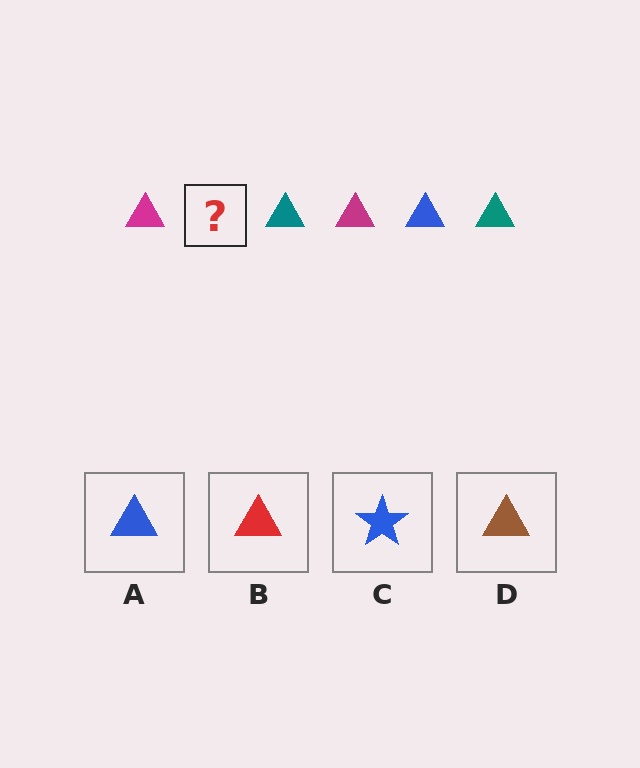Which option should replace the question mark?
Option A.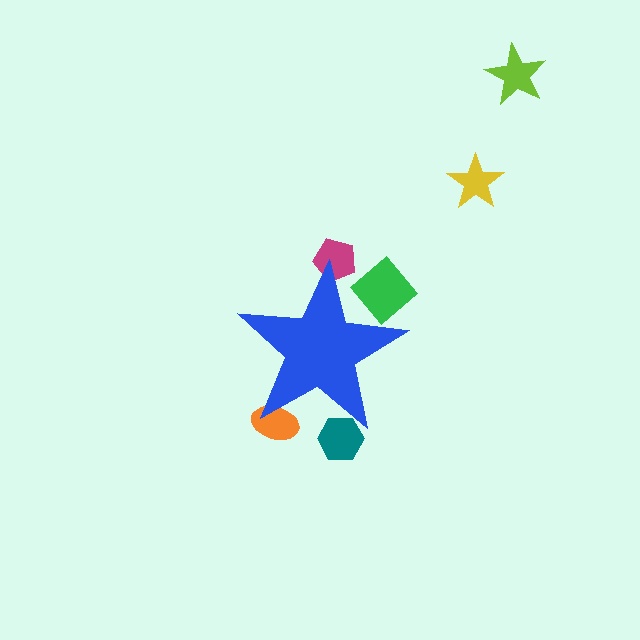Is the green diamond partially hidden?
Yes, the green diamond is partially hidden behind the blue star.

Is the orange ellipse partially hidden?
Yes, the orange ellipse is partially hidden behind the blue star.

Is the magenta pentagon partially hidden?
Yes, the magenta pentagon is partially hidden behind the blue star.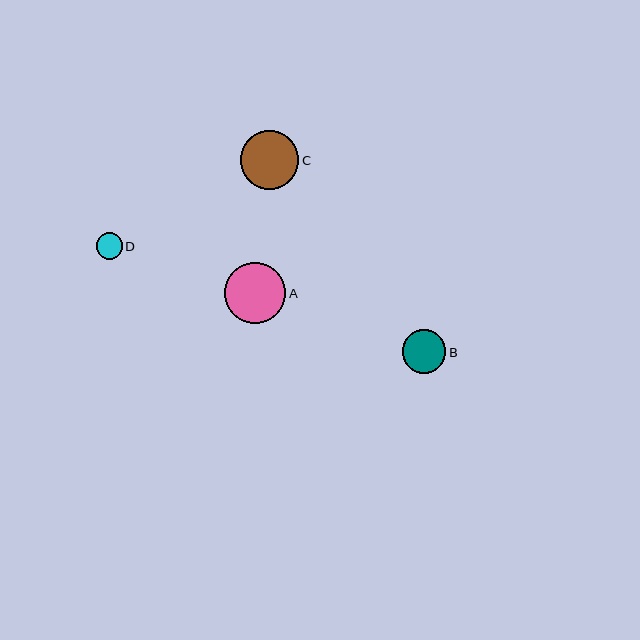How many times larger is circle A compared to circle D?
Circle A is approximately 2.3 times the size of circle D.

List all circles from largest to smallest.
From largest to smallest: A, C, B, D.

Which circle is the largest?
Circle A is the largest with a size of approximately 61 pixels.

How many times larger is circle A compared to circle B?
Circle A is approximately 1.4 times the size of circle B.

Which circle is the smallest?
Circle D is the smallest with a size of approximately 26 pixels.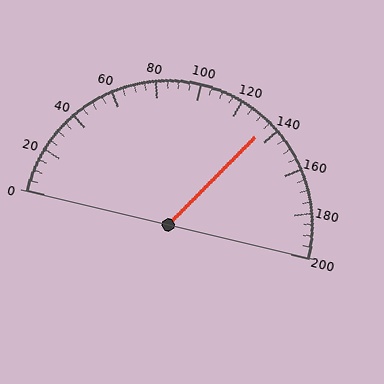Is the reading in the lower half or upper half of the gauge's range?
The reading is in the upper half of the range (0 to 200).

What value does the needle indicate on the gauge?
The needle indicates approximately 135.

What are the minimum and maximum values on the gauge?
The gauge ranges from 0 to 200.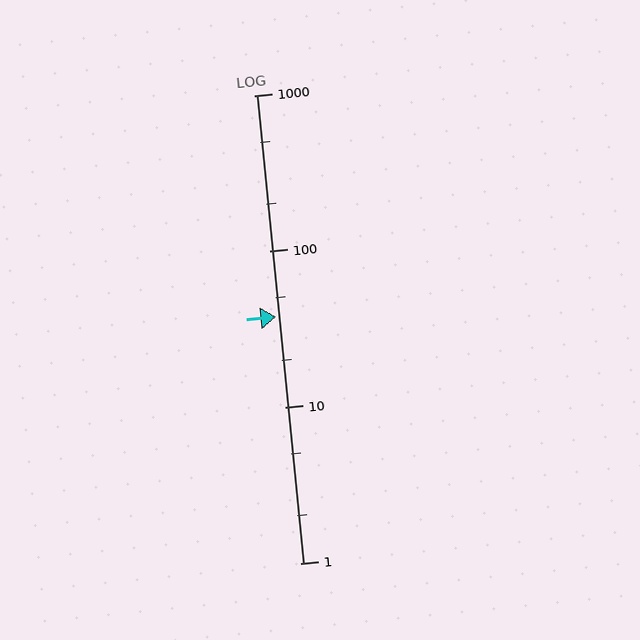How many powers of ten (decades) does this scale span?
The scale spans 3 decades, from 1 to 1000.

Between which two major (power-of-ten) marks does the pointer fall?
The pointer is between 10 and 100.